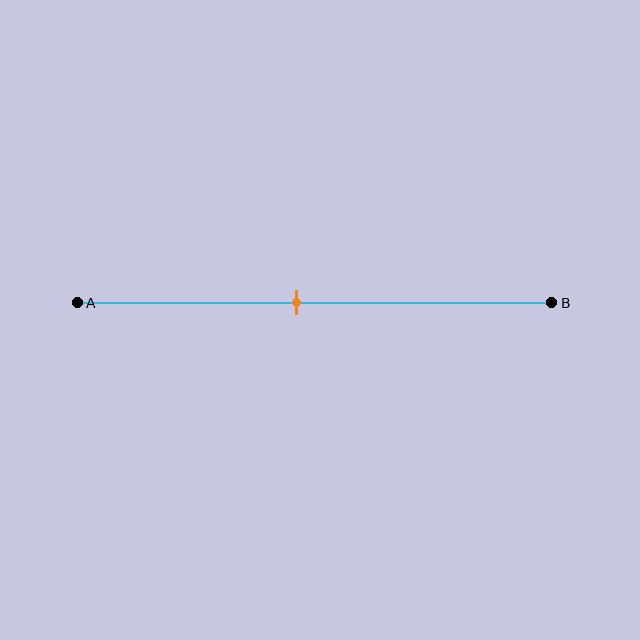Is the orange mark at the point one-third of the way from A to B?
No, the mark is at about 45% from A, not at the 33% one-third point.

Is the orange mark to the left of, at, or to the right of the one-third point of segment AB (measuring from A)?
The orange mark is to the right of the one-third point of segment AB.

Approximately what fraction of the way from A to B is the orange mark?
The orange mark is approximately 45% of the way from A to B.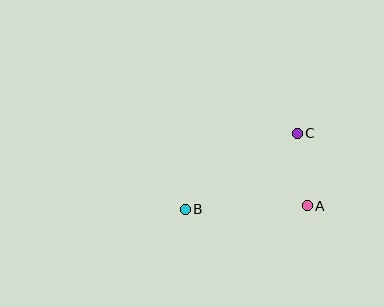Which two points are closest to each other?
Points A and C are closest to each other.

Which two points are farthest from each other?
Points B and C are farthest from each other.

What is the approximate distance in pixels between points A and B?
The distance between A and B is approximately 122 pixels.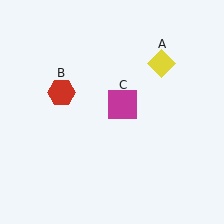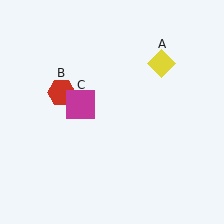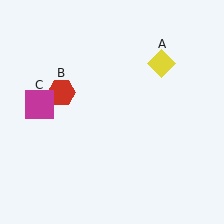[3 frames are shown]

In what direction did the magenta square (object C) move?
The magenta square (object C) moved left.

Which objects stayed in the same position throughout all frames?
Yellow diamond (object A) and red hexagon (object B) remained stationary.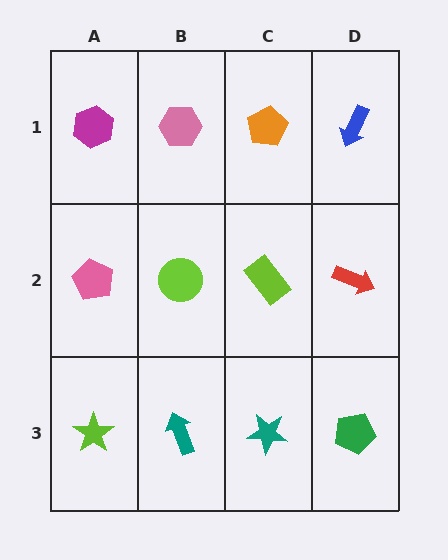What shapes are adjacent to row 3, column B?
A lime circle (row 2, column B), a lime star (row 3, column A), a teal star (row 3, column C).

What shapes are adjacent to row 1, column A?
A pink pentagon (row 2, column A), a pink hexagon (row 1, column B).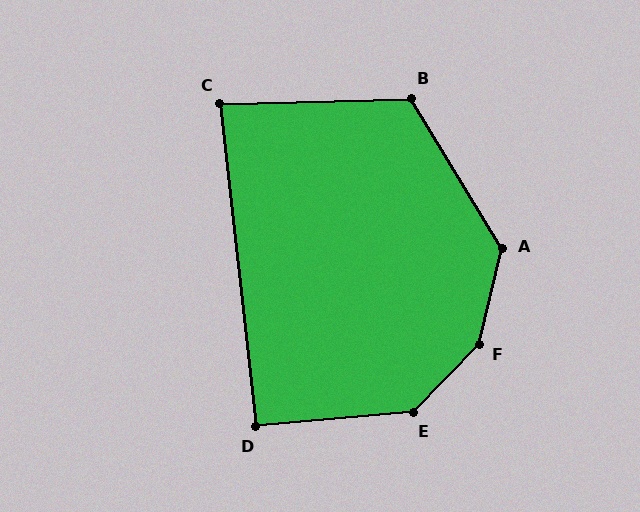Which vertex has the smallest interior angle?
C, at approximately 85 degrees.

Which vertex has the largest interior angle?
F, at approximately 149 degrees.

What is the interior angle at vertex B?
Approximately 120 degrees (obtuse).